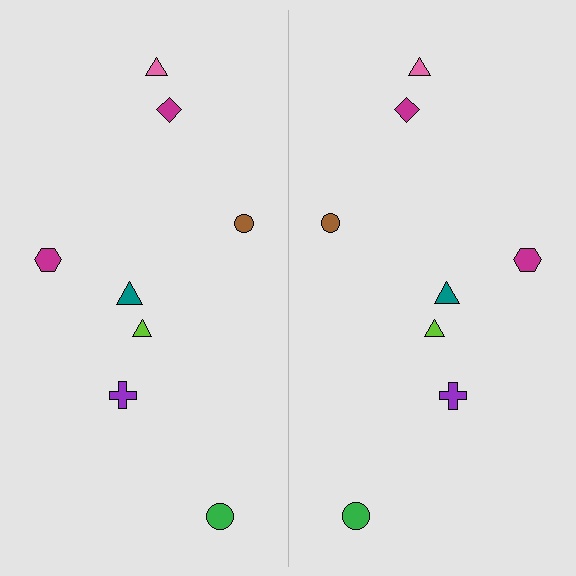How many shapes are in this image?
There are 16 shapes in this image.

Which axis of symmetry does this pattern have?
The pattern has a vertical axis of symmetry running through the center of the image.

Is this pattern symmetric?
Yes, this pattern has bilateral (reflection) symmetry.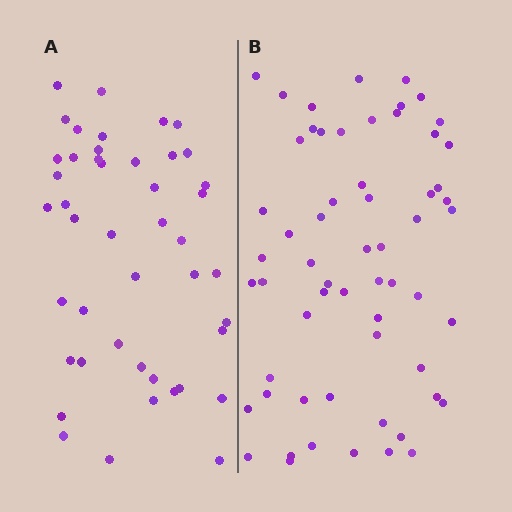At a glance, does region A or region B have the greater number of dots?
Region B (the right region) has more dots.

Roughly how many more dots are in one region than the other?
Region B has approximately 15 more dots than region A.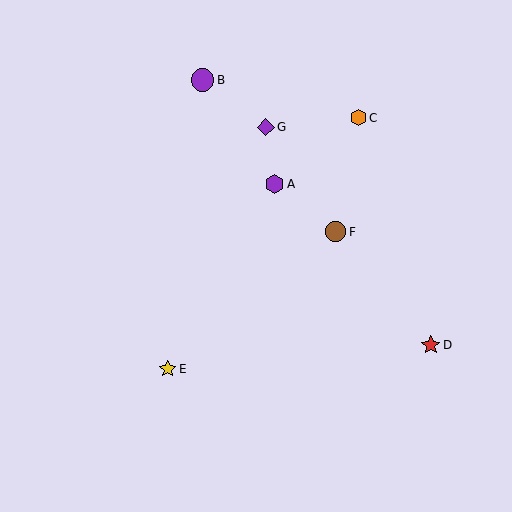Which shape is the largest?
The purple circle (labeled B) is the largest.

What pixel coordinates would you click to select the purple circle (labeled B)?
Click at (203, 80) to select the purple circle B.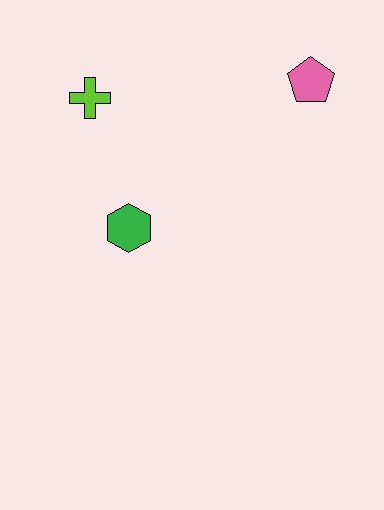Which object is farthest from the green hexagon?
The pink pentagon is farthest from the green hexagon.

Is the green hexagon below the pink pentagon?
Yes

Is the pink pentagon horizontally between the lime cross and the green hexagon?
No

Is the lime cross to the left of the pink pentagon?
Yes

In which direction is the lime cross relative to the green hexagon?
The lime cross is above the green hexagon.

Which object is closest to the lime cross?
The green hexagon is closest to the lime cross.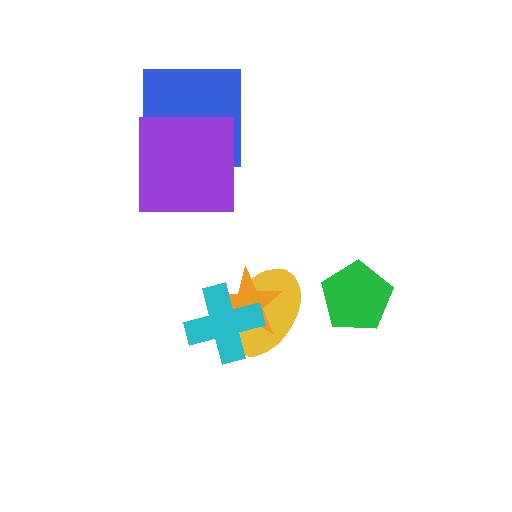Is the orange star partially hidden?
Yes, it is partially covered by another shape.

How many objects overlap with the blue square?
1 object overlaps with the blue square.